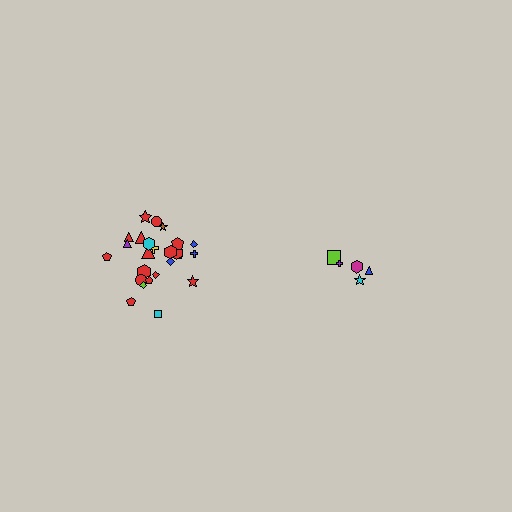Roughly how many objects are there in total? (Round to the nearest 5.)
Roughly 30 objects in total.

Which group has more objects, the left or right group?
The left group.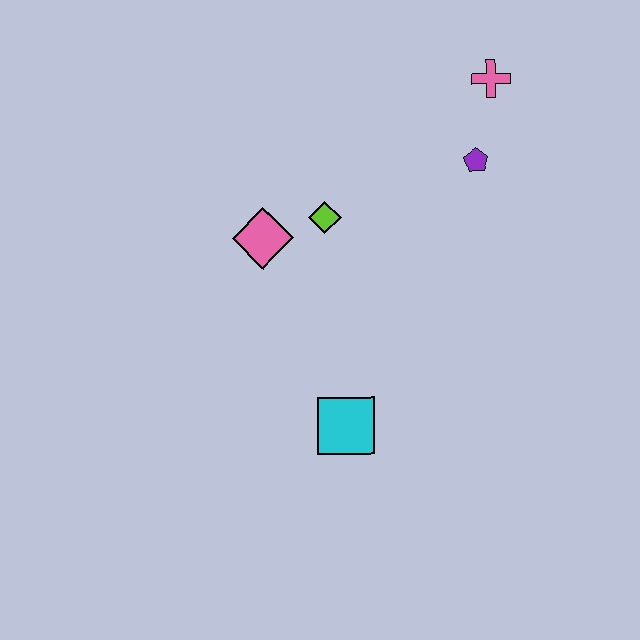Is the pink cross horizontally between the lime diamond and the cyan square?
No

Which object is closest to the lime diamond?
The pink diamond is closest to the lime diamond.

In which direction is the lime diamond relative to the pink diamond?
The lime diamond is to the right of the pink diamond.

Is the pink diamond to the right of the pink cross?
No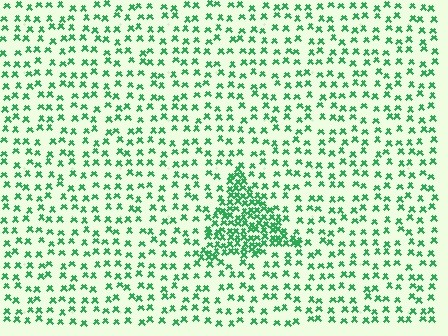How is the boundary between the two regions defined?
The boundary is defined by a change in element density (approximately 2.7x ratio). All elements are the same color, size, and shape.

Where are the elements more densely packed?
The elements are more densely packed inside the triangle boundary.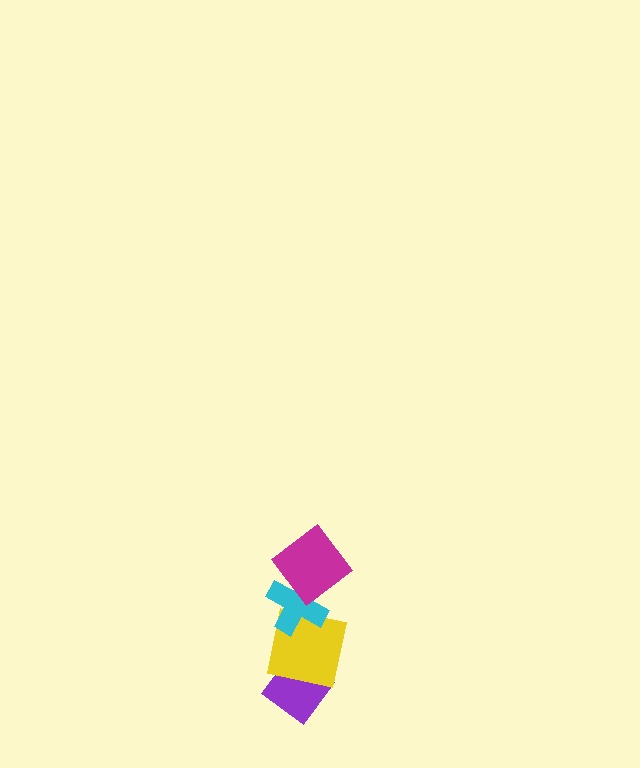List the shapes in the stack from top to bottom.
From top to bottom: the magenta diamond, the cyan cross, the yellow square, the purple diamond.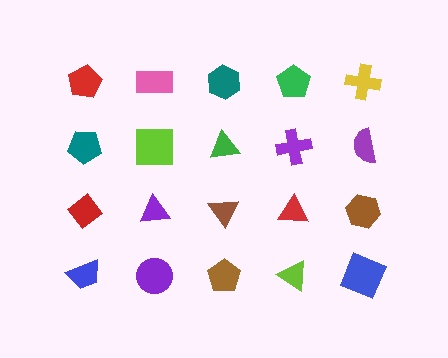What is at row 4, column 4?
A lime triangle.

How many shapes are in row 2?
5 shapes.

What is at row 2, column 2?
A lime square.